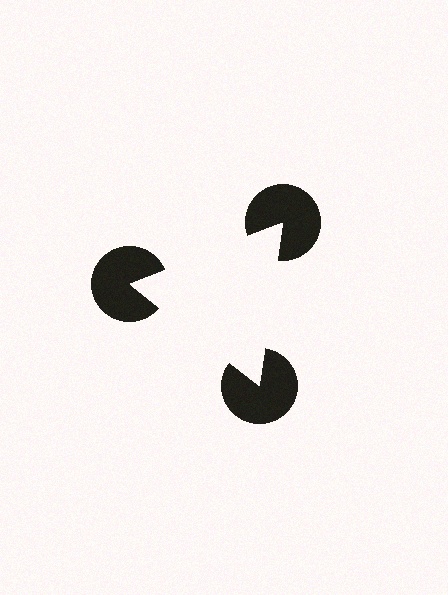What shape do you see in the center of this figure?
An illusory triangle — its edges are inferred from the aligned wedge cuts in the pac-man discs, not physically drawn.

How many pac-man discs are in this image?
There are 3 — one at each vertex of the illusory triangle.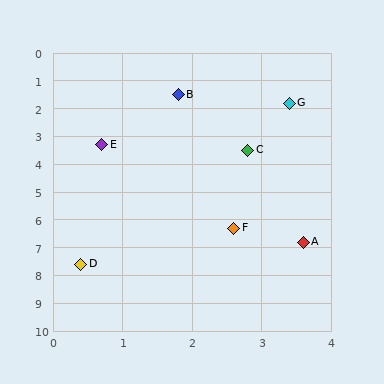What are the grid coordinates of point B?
Point B is at approximately (1.8, 1.5).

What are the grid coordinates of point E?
Point E is at approximately (0.7, 3.3).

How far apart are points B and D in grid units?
Points B and D are about 6.3 grid units apart.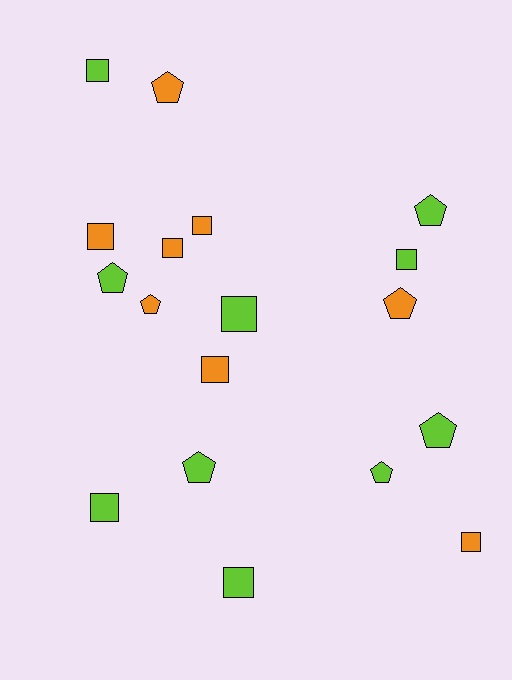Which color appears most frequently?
Lime, with 10 objects.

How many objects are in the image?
There are 18 objects.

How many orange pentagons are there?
There are 3 orange pentagons.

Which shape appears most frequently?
Square, with 10 objects.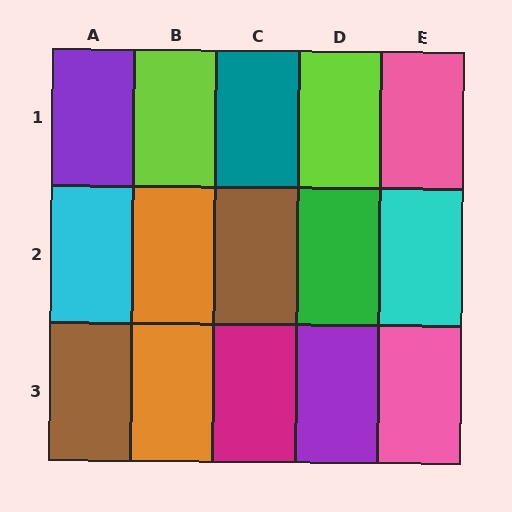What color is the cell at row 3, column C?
Magenta.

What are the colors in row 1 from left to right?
Purple, lime, teal, lime, pink.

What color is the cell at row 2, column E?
Cyan.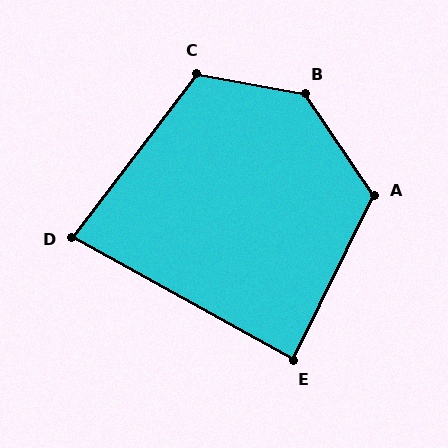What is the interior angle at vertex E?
Approximately 87 degrees (approximately right).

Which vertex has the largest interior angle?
B, at approximately 135 degrees.